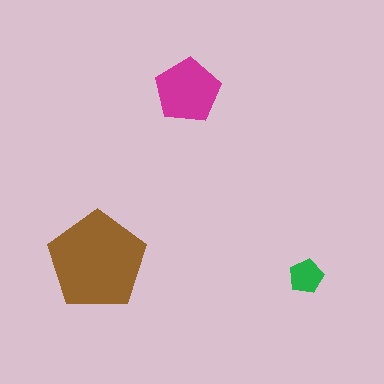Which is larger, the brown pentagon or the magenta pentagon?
The brown one.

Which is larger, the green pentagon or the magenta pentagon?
The magenta one.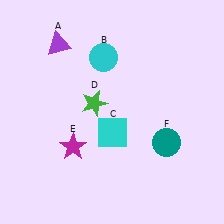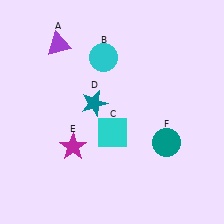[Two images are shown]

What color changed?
The star (D) changed from green in Image 1 to teal in Image 2.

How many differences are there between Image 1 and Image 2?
There is 1 difference between the two images.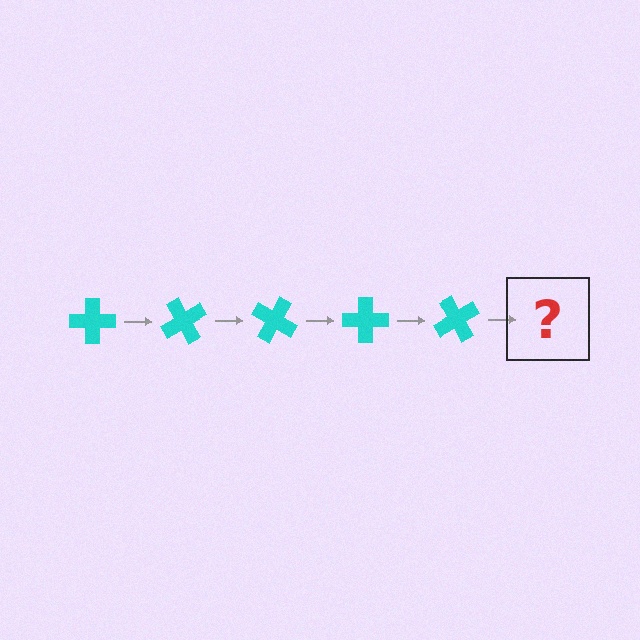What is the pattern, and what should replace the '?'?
The pattern is that the cross rotates 60 degrees each step. The '?' should be a cyan cross rotated 300 degrees.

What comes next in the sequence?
The next element should be a cyan cross rotated 300 degrees.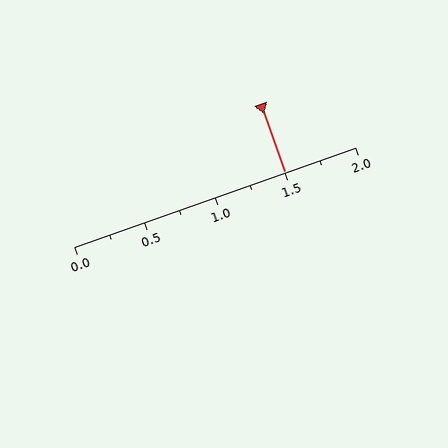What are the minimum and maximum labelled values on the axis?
The axis runs from 0.0 to 2.0.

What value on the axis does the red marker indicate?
The marker indicates approximately 1.5.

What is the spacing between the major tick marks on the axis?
The major ticks are spaced 0.5 apart.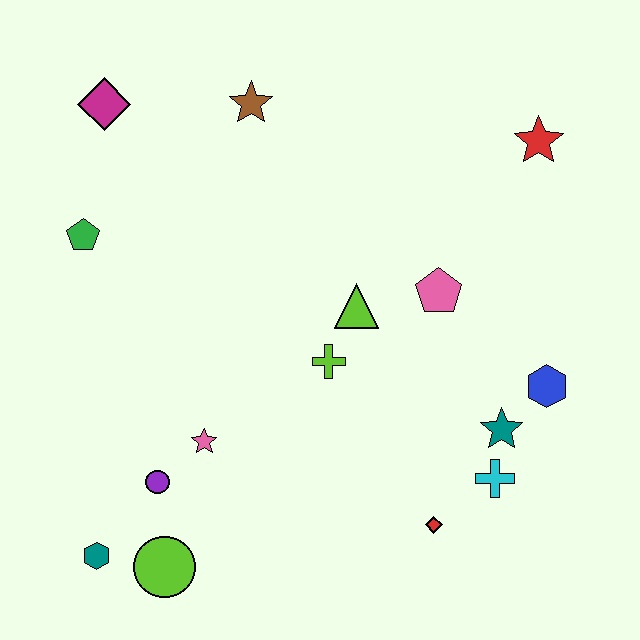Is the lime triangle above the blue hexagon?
Yes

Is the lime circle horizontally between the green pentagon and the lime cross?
Yes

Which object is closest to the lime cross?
The lime triangle is closest to the lime cross.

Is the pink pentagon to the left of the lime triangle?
No